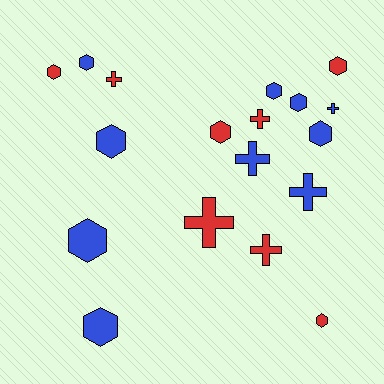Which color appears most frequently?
Blue, with 10 objects.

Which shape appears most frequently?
Hexagon, with 11 objects.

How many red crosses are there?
There are 4 red crosses.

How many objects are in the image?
There are 18 objects.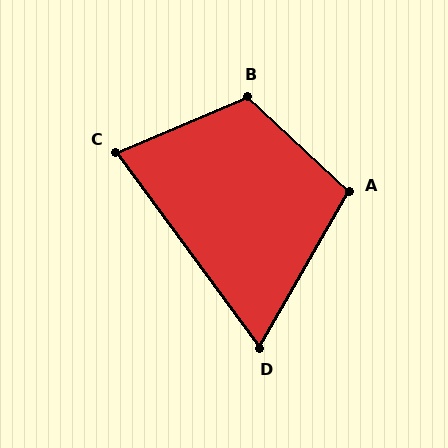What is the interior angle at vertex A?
Approximately 103 degrees (obtuse).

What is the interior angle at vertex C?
Approximately 77 degrees (acute).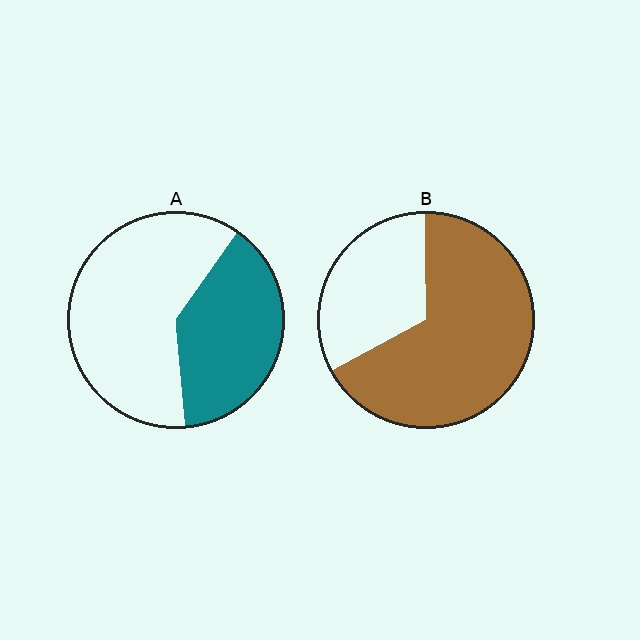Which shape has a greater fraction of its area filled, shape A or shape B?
Shape B.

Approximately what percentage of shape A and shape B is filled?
A is approximately 40% and B is approximately 65%.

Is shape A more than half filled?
No.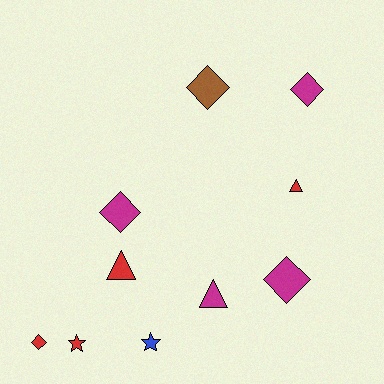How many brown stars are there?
There are no brown stars.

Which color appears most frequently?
Magenta, with 4 objects.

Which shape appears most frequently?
Diamond, with 5 objects.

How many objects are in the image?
There are 10 objects.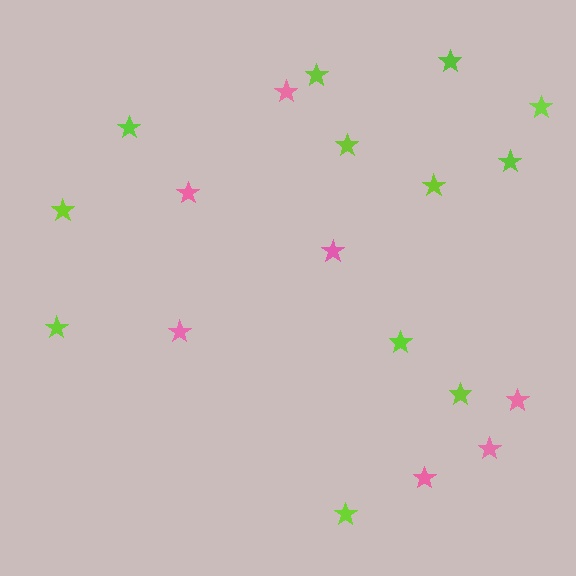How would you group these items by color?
There are 2 groups: one group of pink stars (7) and one group of lime stars (12).